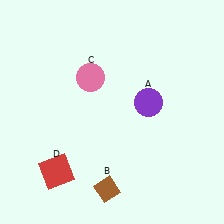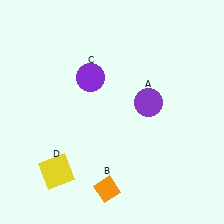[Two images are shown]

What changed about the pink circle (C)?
In Image 1, C is pink. In Image 2, it changed to purple.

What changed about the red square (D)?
In Image 1, D is red. In Image 2, it changed to yellow.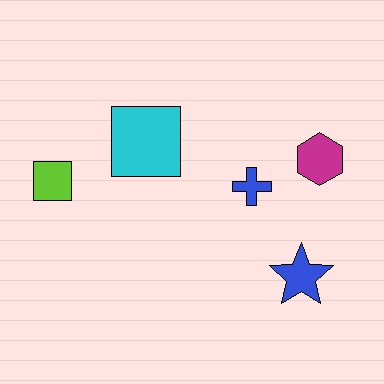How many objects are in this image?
There are 5 objects.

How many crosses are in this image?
There is 1 cross.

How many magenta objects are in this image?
There is 1 magenta object.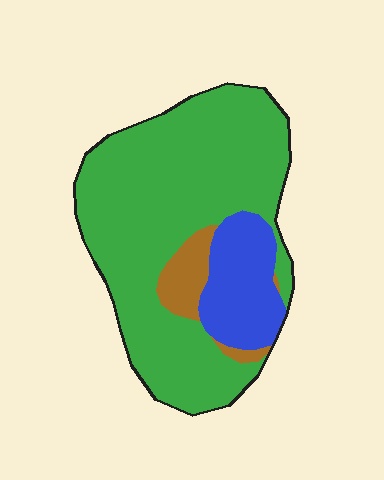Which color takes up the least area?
Brown, at roughly 10%.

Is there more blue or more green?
Green.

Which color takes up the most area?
Green, at roughly 75%.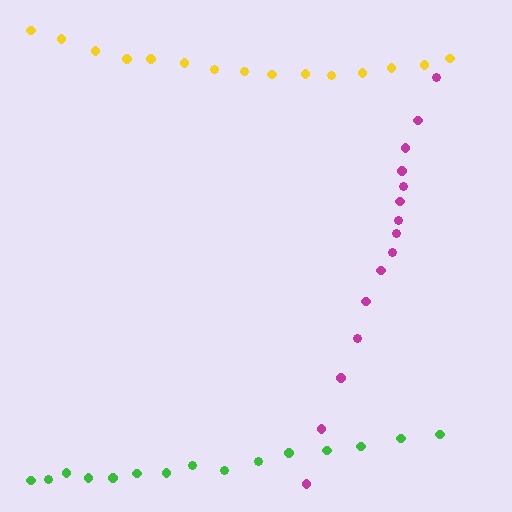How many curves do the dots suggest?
There are 3 distinct paths.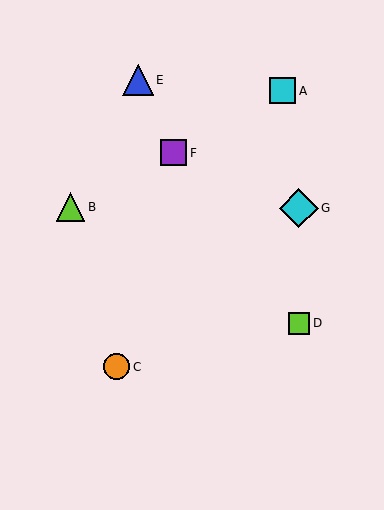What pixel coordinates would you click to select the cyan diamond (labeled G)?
Click at (299, 208) to select the cyan diamond G.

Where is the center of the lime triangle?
The center of the lime triangle is at (70, 207).